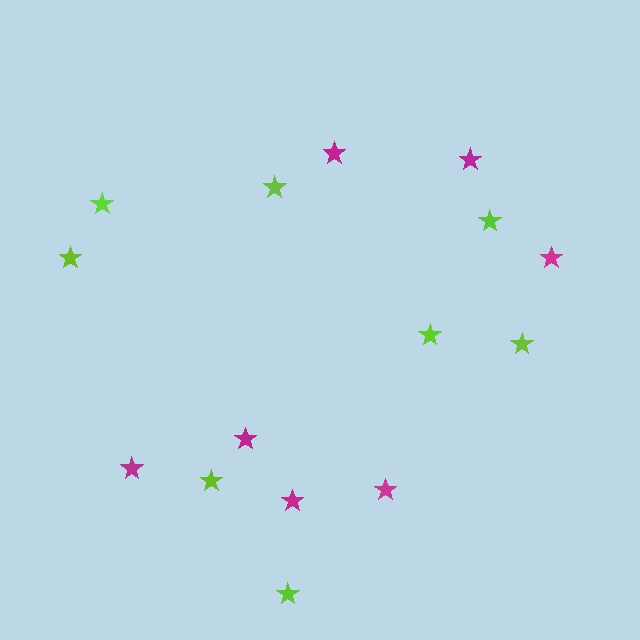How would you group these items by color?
There are 2 groups: one group of magenta stars (7) and one group of lime stars (8).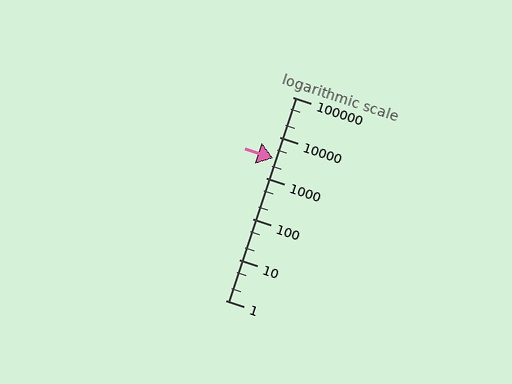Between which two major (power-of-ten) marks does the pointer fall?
The pointer is between 1000 and 10000.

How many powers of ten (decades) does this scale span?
The scale spans 5 decades, from 1 to 100000.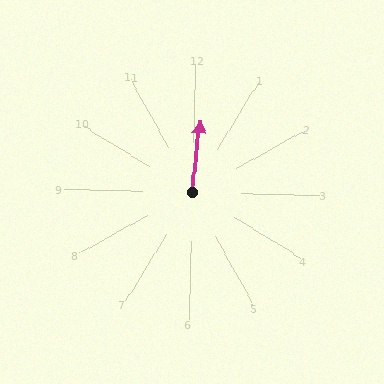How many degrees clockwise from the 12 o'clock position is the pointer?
Approximately 5 degrees.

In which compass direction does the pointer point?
North.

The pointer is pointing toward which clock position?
Roughly 12 o'clock.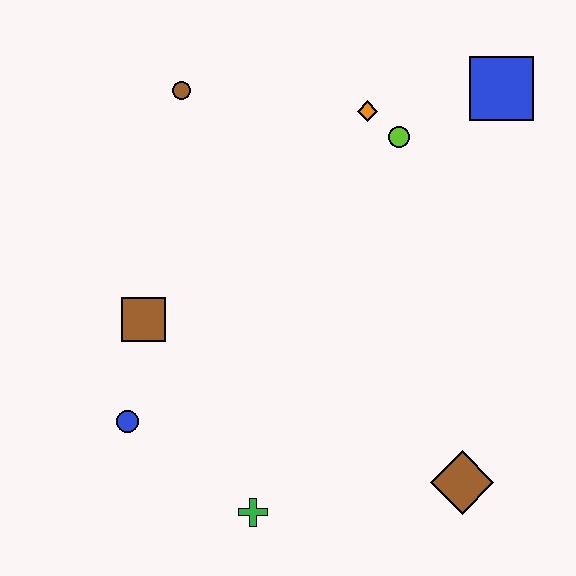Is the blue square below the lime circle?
No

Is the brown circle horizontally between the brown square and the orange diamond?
Yes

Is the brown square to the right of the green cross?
No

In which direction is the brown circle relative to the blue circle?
The brown circle is above the blue circle.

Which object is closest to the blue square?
The lime circle is closest to the blue square.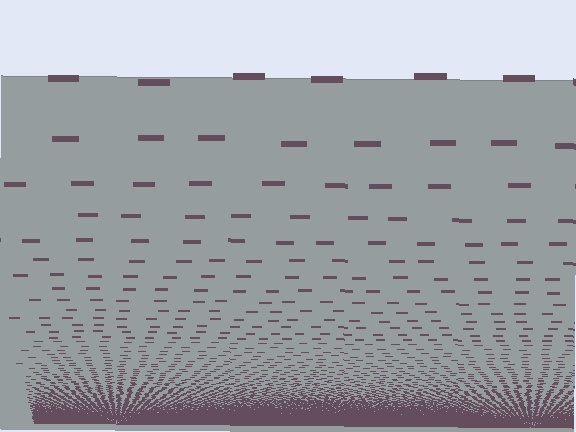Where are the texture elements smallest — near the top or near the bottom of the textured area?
Near the bottom.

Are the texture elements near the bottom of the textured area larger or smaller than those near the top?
Smaller. The gradient is inverted — elements near the bottom are smaller and denser.